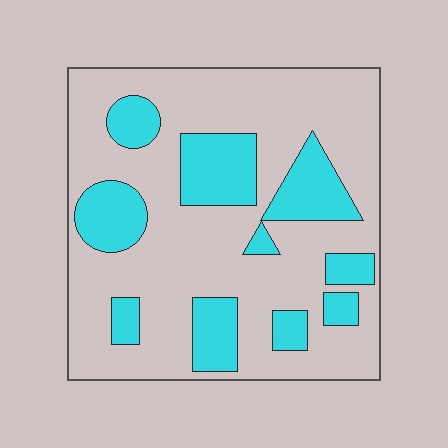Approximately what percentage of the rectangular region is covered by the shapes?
Approximately 25%.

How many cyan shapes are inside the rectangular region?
10.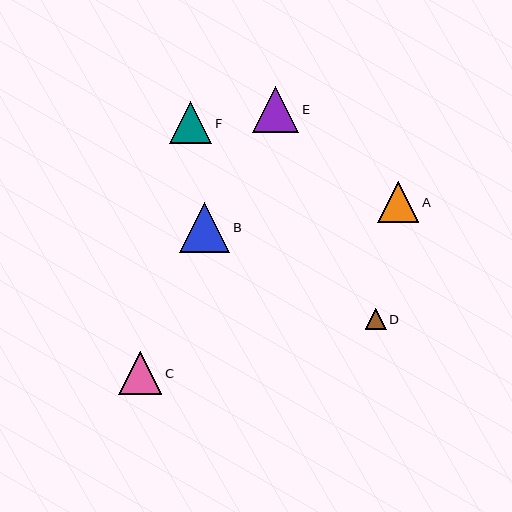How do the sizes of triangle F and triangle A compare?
Triangle F and triangle A are approximately the same size.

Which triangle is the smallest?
Triangle D is the smallest with a size of approximately 21 pixels.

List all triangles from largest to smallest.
From largest to smallest: B, E, C, F, A, D.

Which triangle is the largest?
Triangle B is the largest with a size of approximately 50 pixels.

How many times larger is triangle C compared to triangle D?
Triangle C is approximately 2.1 times the size of triangle D.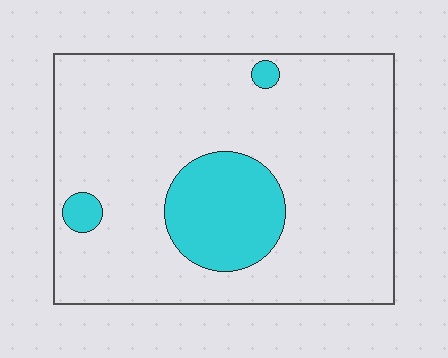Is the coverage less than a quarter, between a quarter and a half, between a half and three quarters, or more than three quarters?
Less than a quarter.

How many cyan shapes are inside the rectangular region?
3.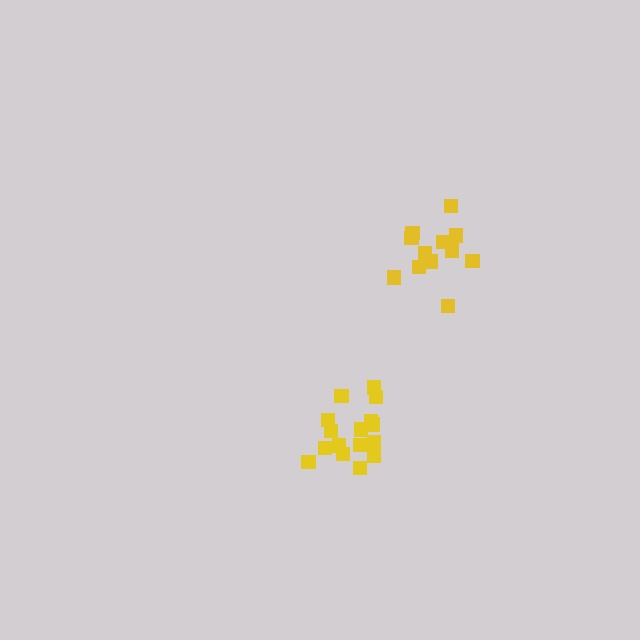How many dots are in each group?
Group 1: 16 dots, Group 2: 12 dots (28 total).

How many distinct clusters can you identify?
There are 2 distinct clusters.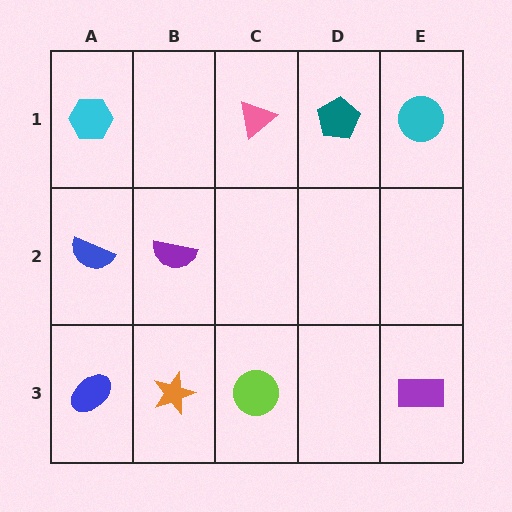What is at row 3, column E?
A purple rectangle.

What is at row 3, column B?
An orange star.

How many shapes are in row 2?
2 shapes.